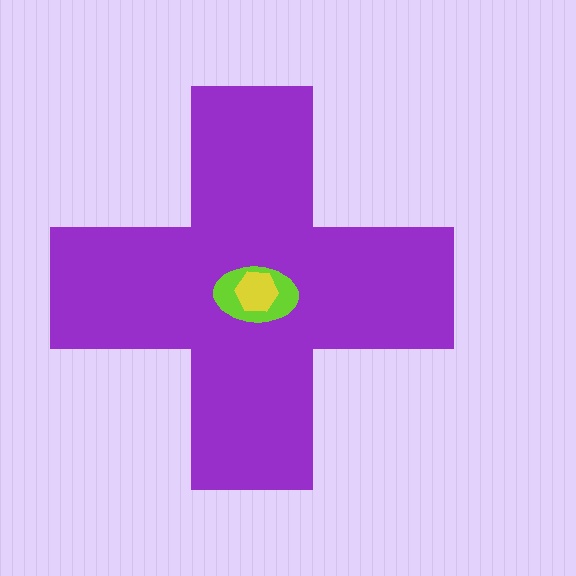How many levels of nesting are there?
3.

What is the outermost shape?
The purple cross.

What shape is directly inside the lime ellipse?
The yellow hexagon.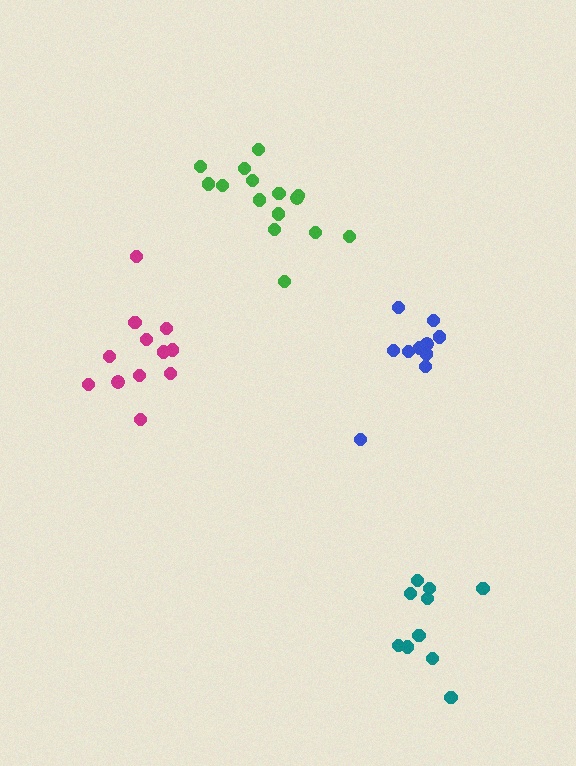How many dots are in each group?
Group 1: 10 dots, Group 2: 15 dots, Group 3: 10 dots, Group 4: 13 dots (48 total).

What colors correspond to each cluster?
The clusters are colored: blue, green, teal, magenta.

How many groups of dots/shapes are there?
There are 4 groups.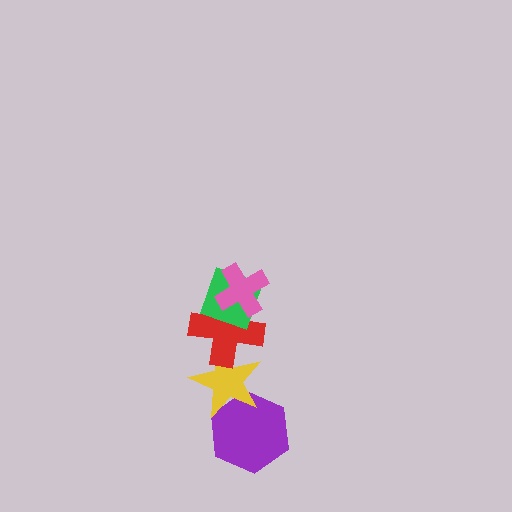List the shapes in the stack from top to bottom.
From top to bottom: the pink cross, the green diamond, the red cross, the yellow star, the purple hexagon.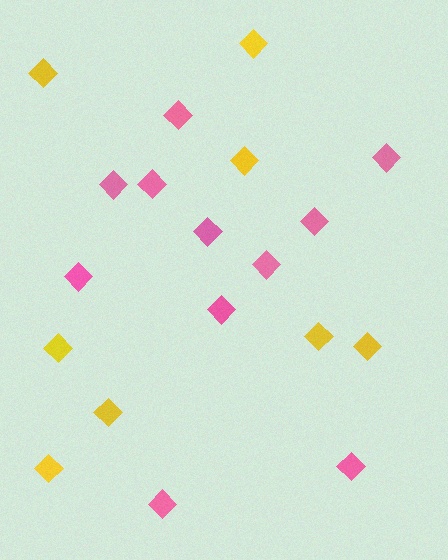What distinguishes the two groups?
There are 2 groups: one group of pink diamonds (11) and one group of yellow diamonds (8).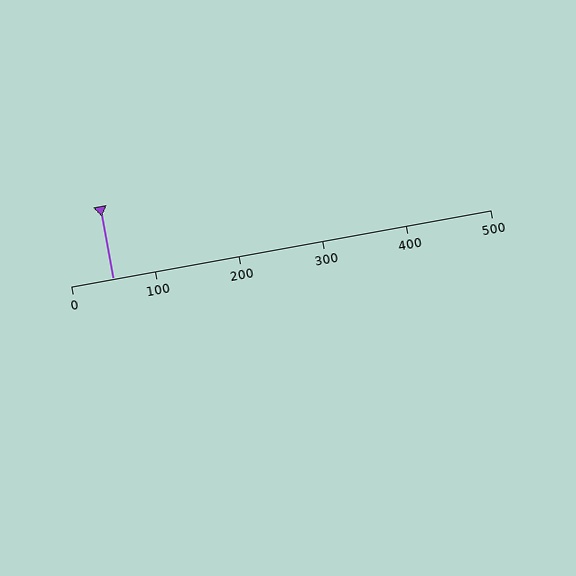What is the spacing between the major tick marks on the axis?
The major ticks are spaced 100 apart.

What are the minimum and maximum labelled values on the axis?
The axis runs from 0 to 500.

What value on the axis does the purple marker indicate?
The marker indicates approximately 50.